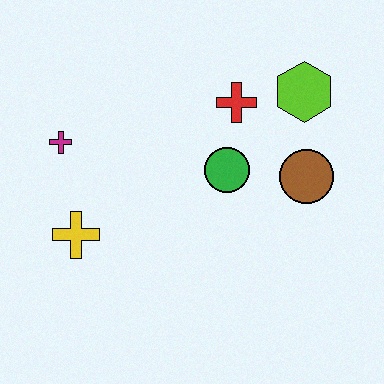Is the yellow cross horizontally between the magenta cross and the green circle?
Yes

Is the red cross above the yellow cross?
Yes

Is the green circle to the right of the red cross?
No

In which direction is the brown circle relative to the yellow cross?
The brown circle is to the right of the yellow cross.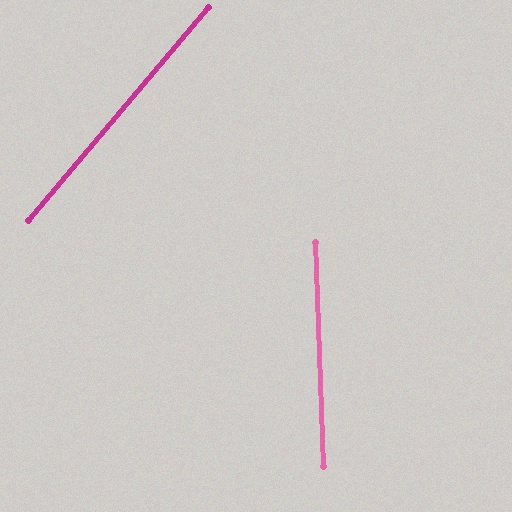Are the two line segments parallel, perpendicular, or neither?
Neither parallel nor perpendicular — they differ by about 42°.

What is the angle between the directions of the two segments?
Approximately 42 degrees.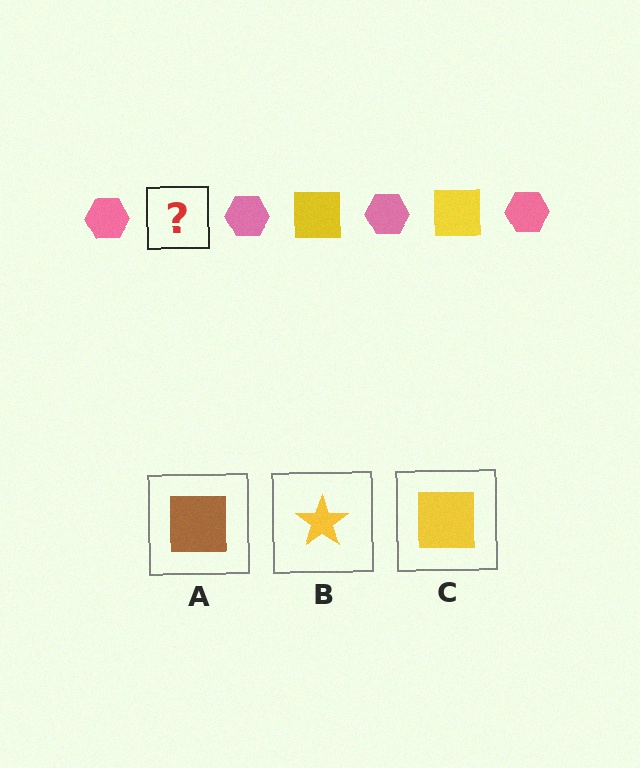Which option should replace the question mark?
Option C.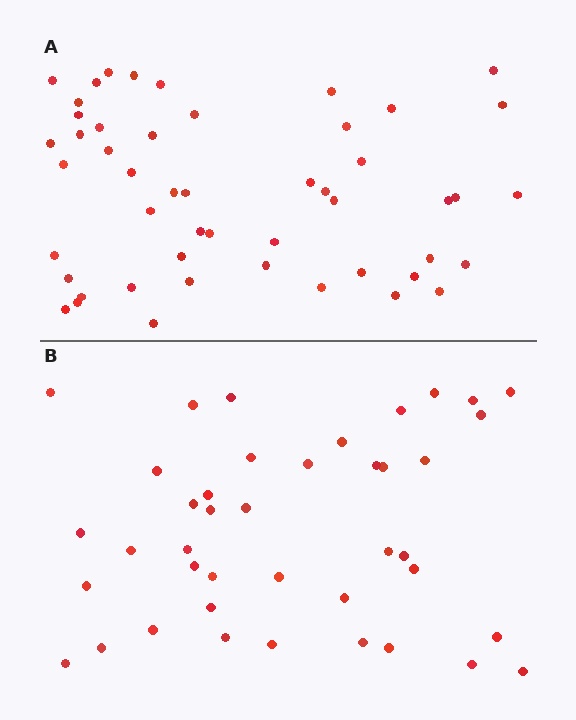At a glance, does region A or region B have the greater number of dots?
Region A (the top region) has more dots.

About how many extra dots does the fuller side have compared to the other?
Region A has roughly 8 or so more dots than region B.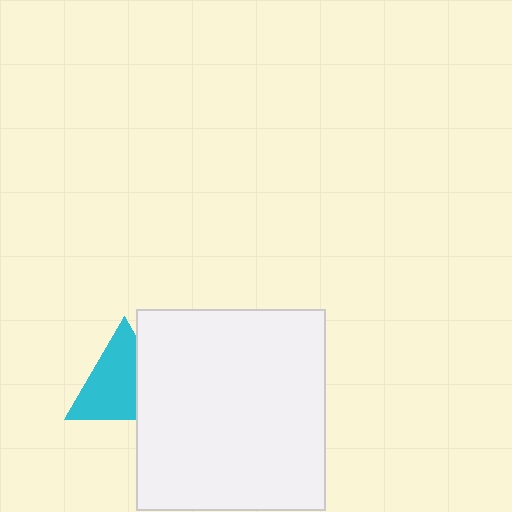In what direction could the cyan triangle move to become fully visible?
The cyan triangle could move left. That would shift it out from behind the white rectangle entirely.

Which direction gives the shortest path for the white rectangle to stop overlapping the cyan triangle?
Moving right gives the shortest separation.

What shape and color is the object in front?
The object in front is a white rectangle.